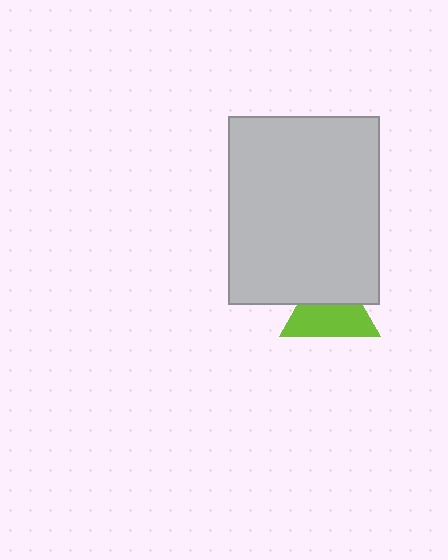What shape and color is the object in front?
The object in front is a light gray rectangle.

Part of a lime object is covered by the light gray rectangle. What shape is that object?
It is a triangle.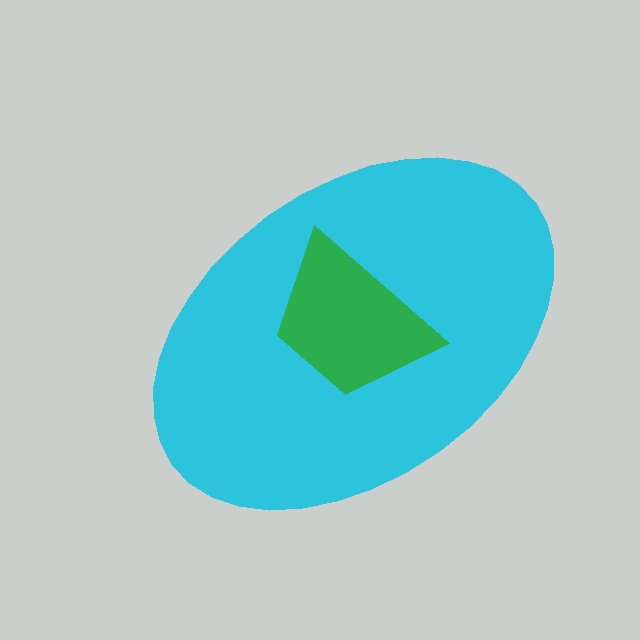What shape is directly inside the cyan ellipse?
The green trapezoid.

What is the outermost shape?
The cyan ellipse.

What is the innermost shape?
The green trapezoid.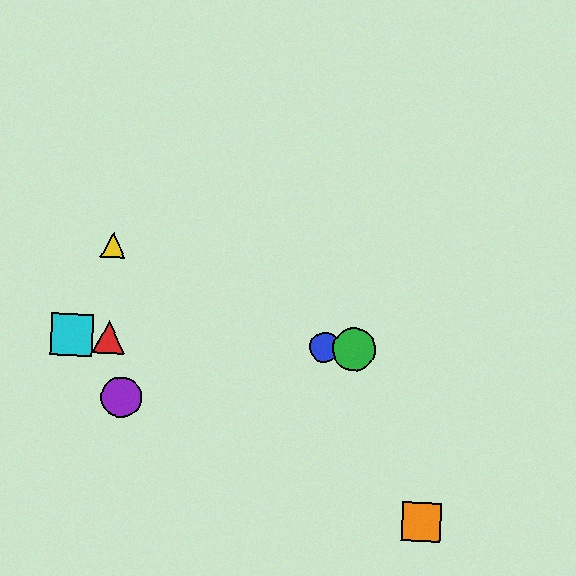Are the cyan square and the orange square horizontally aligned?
No, the cyan square is at y≈335 and the orange square is at y≈522.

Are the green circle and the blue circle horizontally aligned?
Yes, both are at y≈349.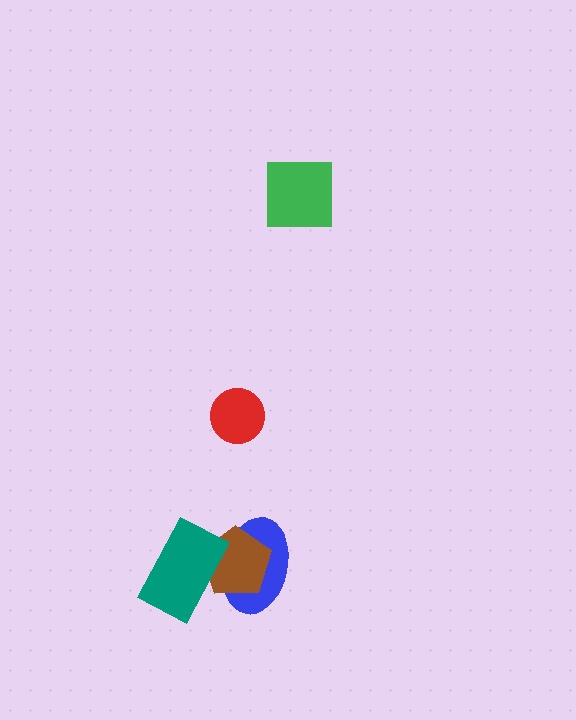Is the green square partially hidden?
No, no other shape covers it.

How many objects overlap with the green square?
0 objects overlap with the green square.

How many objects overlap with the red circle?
0 objects overlap with the red circle.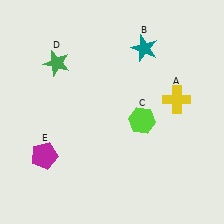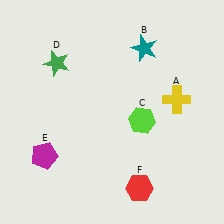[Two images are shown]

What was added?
A red hexagon (F) was added in Image 2.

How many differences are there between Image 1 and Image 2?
There is 1 difference between the two images.